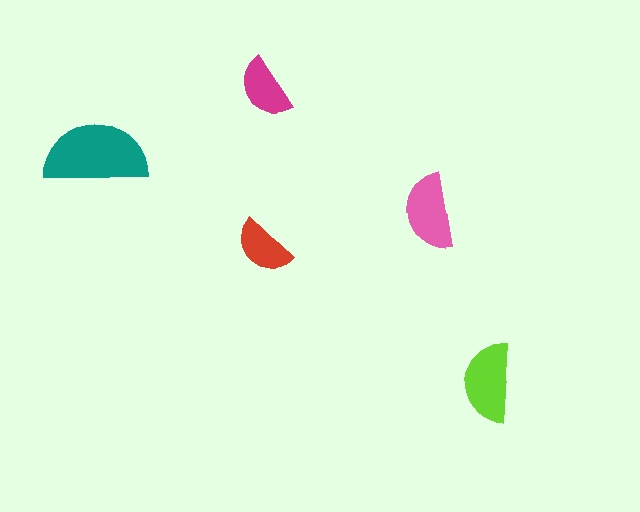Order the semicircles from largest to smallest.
the teal one, the lime one, the pink one, the magenta one, the red one.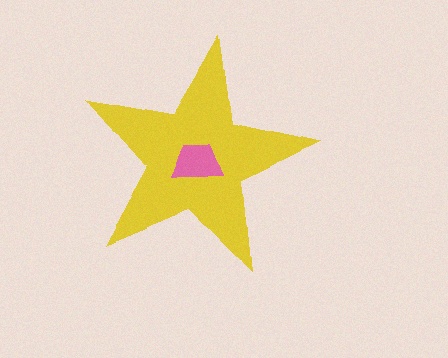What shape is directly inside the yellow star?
The pink trapezoid.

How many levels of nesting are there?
2.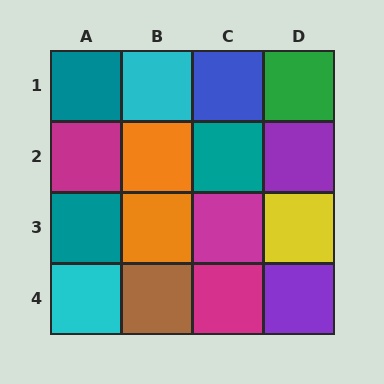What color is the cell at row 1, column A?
Teal.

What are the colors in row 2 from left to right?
Magenta, orange, teal, purple.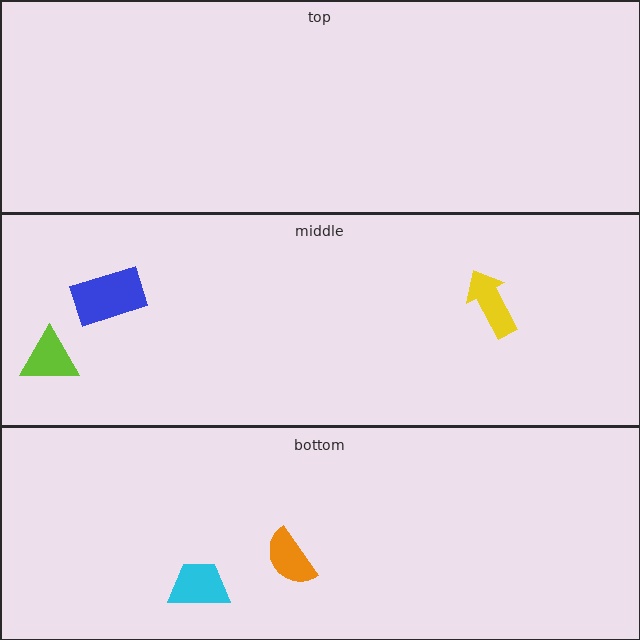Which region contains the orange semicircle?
The bottom region.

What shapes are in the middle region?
The blue rectangle, the lime triangle, the yellow arrow.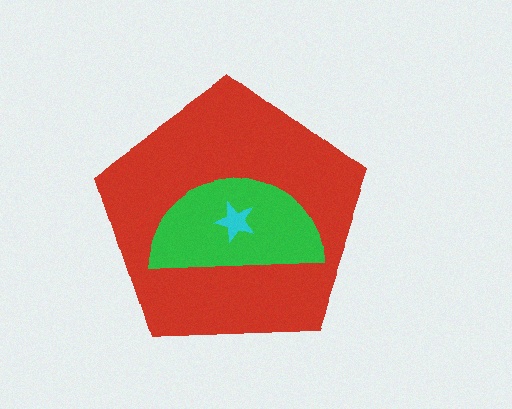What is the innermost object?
The cyan star.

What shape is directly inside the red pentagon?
The green semicircle.